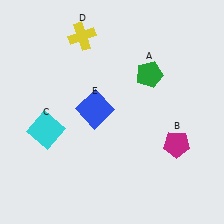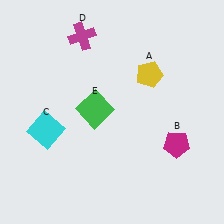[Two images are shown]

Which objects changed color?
A changed from green to yellow. D changed from yellow to magenta. E changed from blue to green.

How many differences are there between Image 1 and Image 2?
There are 3 differences between the two images.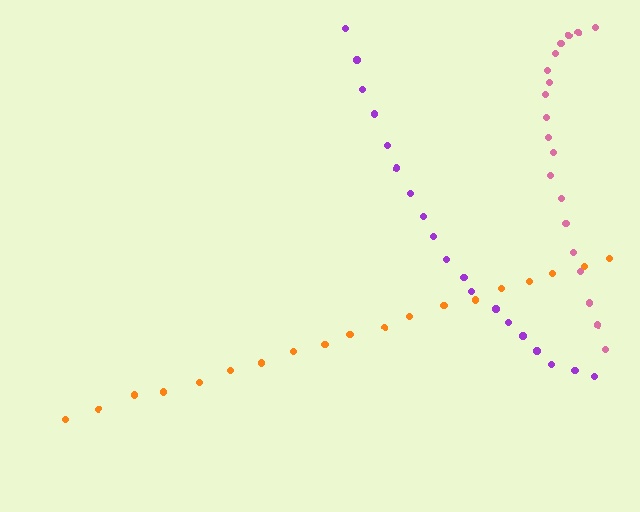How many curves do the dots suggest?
There are 3 distinct paths.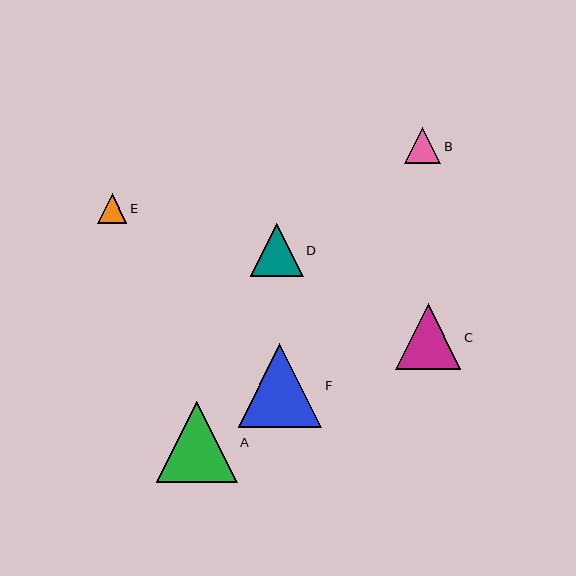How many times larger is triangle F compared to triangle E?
Triangle F is approximately 2.8 times the size of triangle E.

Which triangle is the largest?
Triangle F is the largest with a size of approximately 83 pixels.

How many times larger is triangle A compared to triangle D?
Triangle A is approximately 1.5 times the size of triangle D.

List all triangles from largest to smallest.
From largest to smallest: F, A, C, D, B, E.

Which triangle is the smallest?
Triangle E is the smallest with a size of approximately 30 pixels.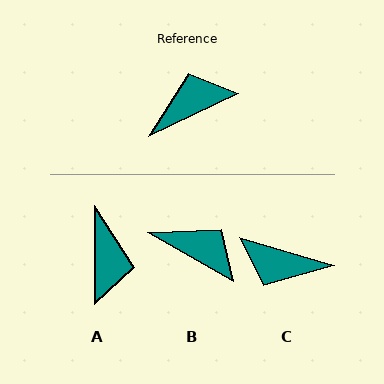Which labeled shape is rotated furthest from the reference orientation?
C, about 138 degrees away.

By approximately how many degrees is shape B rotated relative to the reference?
Approximately 55 degrees clockwise.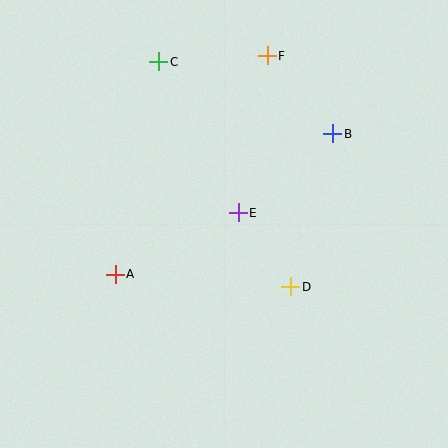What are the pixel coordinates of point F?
Point F is at (267, 56).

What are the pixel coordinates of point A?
Point A is at (115, 274).